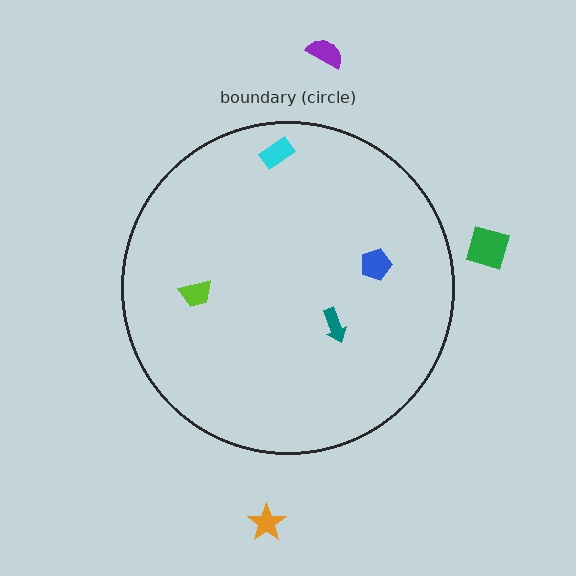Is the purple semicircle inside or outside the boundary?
Outside.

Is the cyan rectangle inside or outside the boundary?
Inside.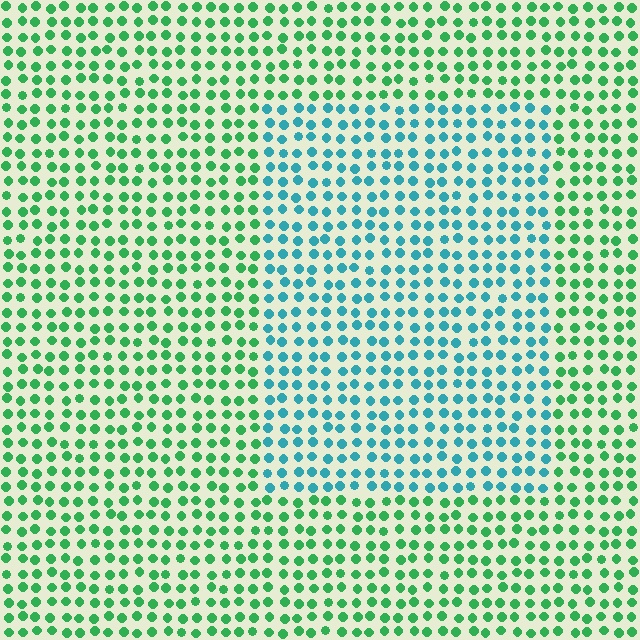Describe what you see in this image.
The image is filled with small green elements in a uniform arrangement. A rectangle-shaped region is visible where the elements are tinted to a slightly different hue, forming a subtle color boundary.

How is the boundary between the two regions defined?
The boundary is defined purely by a slight shift in hue (about 49 degrees). Spacing, size, and orientation are identical on both sides.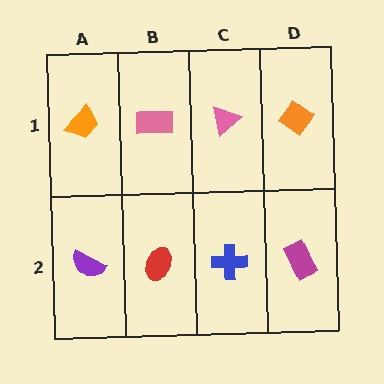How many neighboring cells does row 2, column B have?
3.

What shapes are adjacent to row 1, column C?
A blue cross (row 2, column C), a pink rectangle (row 1, column B), an orange diamond (row 1, column D).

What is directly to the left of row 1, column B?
An orange trapezoid.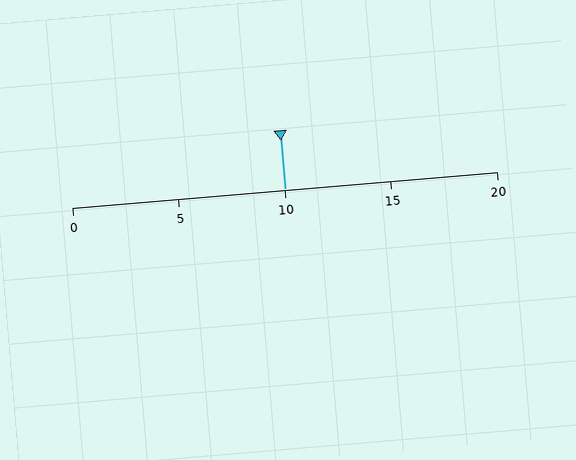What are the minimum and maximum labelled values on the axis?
The axis runs from 0 to 20.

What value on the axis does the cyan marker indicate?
The marker indicates approximately 10.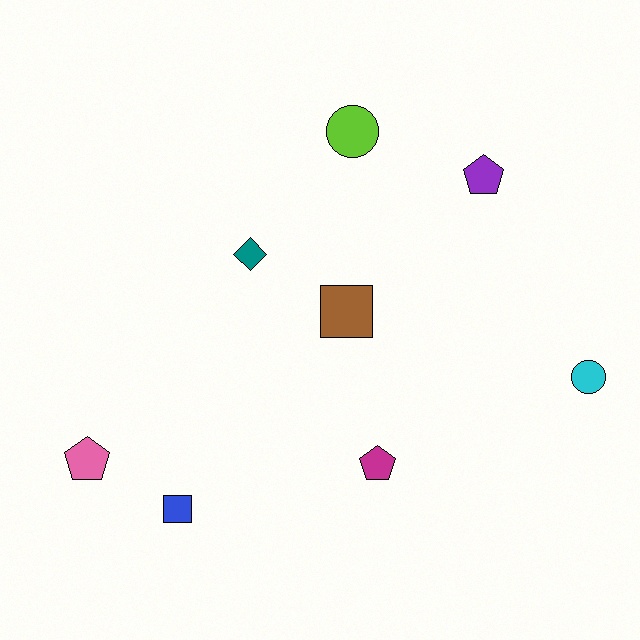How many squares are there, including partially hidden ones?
There are 2 squares.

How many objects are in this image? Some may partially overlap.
There are 8 objects.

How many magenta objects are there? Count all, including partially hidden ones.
There is 1 magenta object.